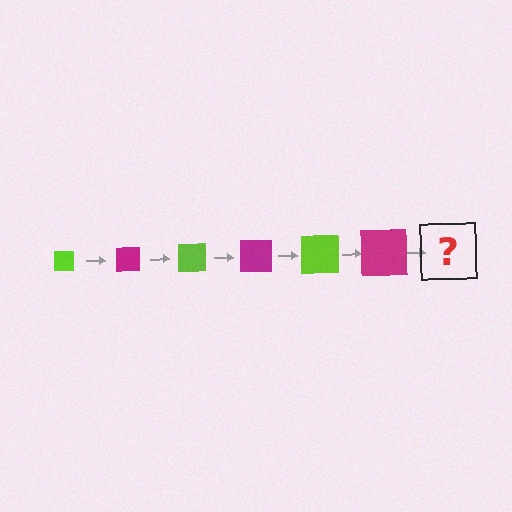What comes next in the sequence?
The next element should be a lime square, larger than the previous one.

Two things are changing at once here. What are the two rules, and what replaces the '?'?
The two rules are that the square grows larger each step and the color cycles through lime and magenta. The '?' should be a lime square, larger than the previous one.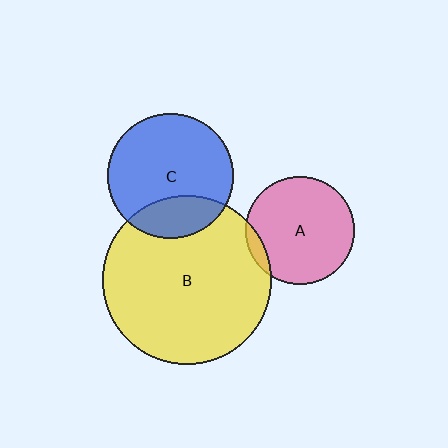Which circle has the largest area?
Circle B (yellow).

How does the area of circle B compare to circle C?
Approximately 1.8 times.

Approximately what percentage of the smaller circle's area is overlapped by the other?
Approximately 25%.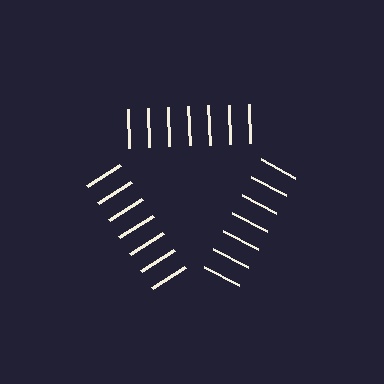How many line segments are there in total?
21 — 7 along each of the 3 edges.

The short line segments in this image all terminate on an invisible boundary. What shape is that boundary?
An illusory triangle — the line segments terminate on its edges but no continuous stroke is drawn.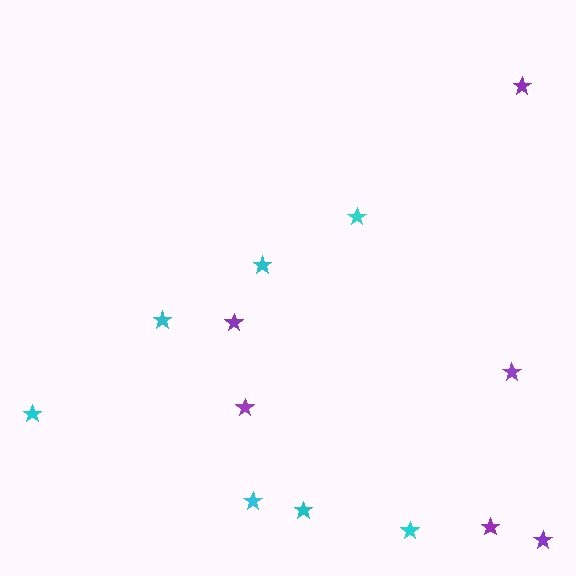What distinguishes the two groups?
There are 2 groups: one group of purple stars (6) and one group of cyan stars (7).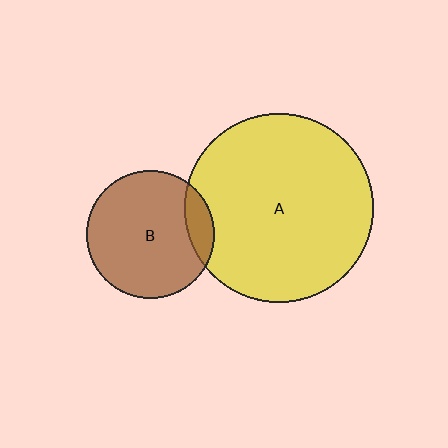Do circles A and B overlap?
Yes.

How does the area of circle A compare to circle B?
Approximately 2.2 times.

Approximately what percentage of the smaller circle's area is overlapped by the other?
Approximately 15%.